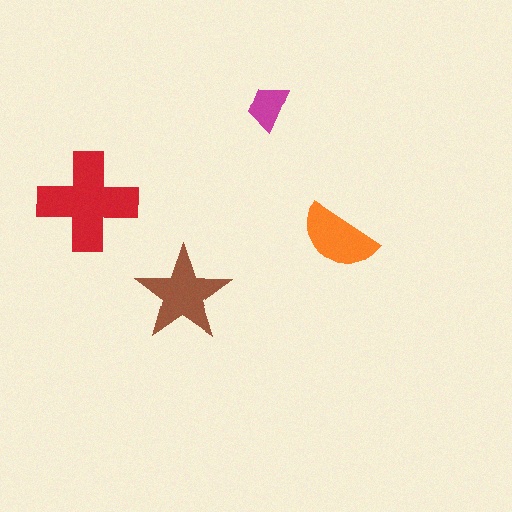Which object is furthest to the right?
The orange semicircle is rightmost.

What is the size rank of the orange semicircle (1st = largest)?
3rd.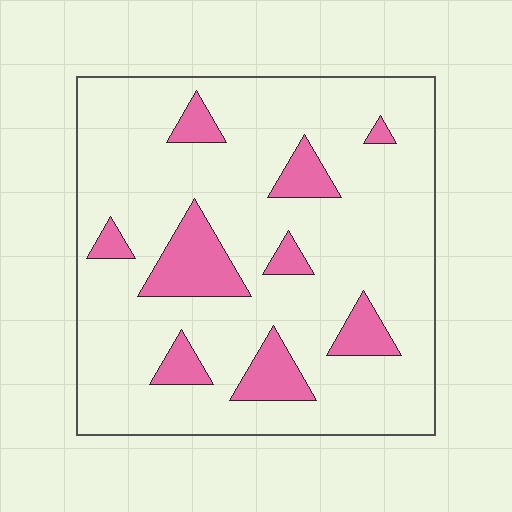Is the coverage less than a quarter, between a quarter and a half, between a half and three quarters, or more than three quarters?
Less than a quarter.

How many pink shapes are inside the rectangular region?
9.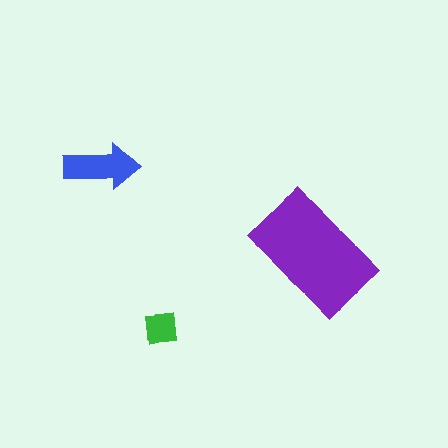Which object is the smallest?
The green square.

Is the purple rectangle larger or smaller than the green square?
Larger.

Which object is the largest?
The purple rectangle.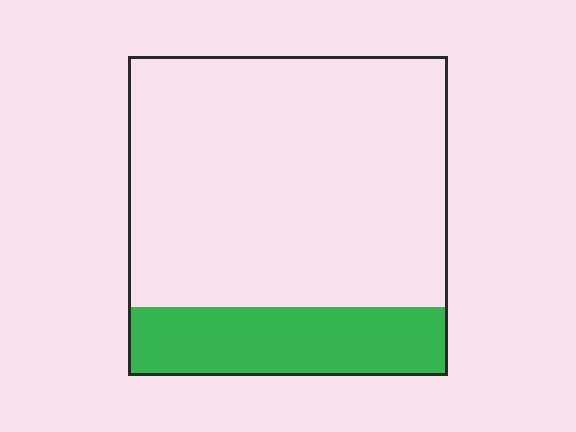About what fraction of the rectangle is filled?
About one fifth (1/5).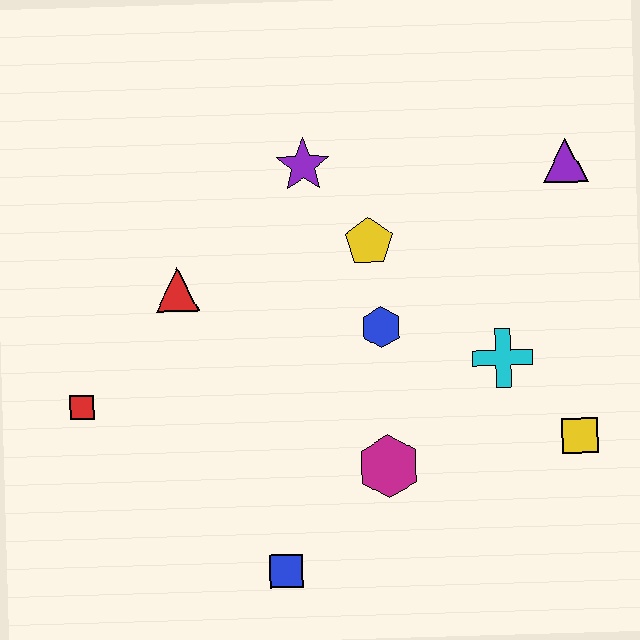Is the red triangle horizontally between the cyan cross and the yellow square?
No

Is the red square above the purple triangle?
No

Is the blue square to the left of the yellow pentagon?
Yes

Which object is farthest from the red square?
The purple triangle is farthest from the red square.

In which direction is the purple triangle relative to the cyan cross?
The purple triangle is above the cyan cross.